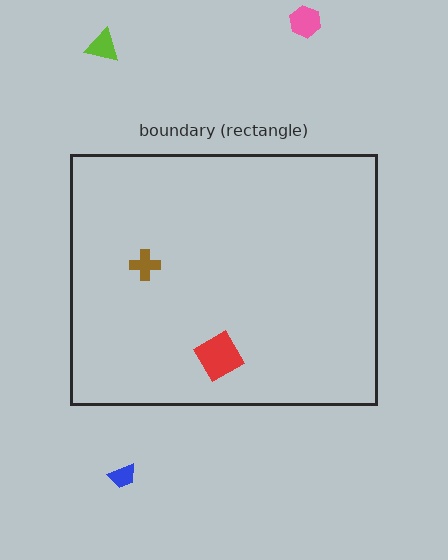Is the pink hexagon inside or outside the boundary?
Outside.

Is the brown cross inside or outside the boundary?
Inside.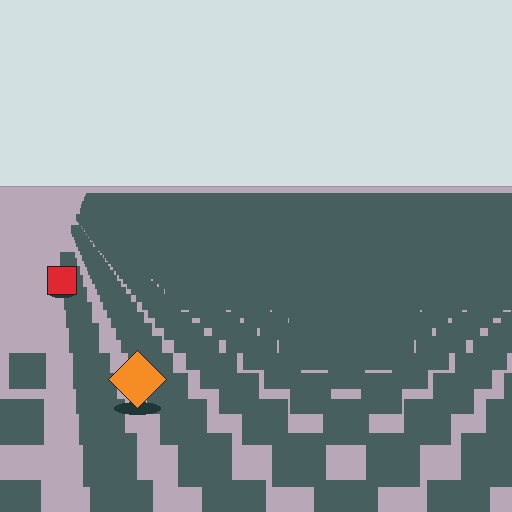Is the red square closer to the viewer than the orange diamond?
No. The orange diamond is closer — you can tell from the texture gradient: the ground texture is coarser near it.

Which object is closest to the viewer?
The orange diamond is closest. The texture marks near it are larger and more spread out.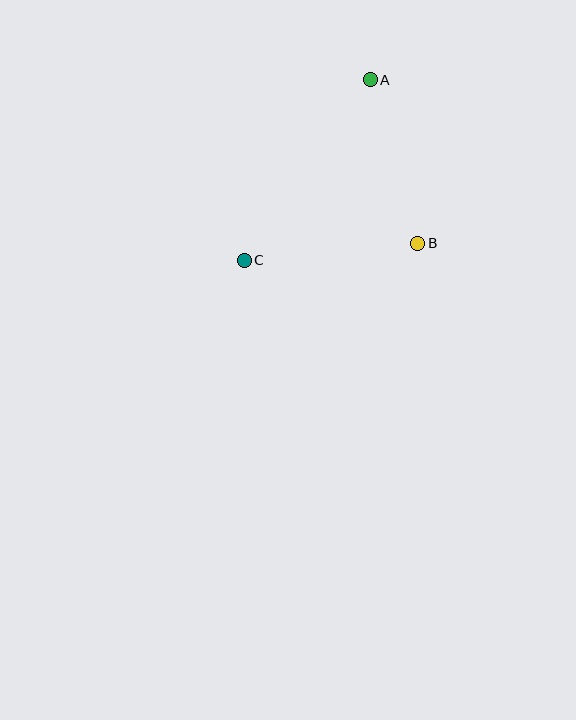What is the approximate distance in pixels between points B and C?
The distance between B and C is approximately 174 pixels.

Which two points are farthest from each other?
Points A and C are farthest from each other.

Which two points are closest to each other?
Points A and B are closest to each other.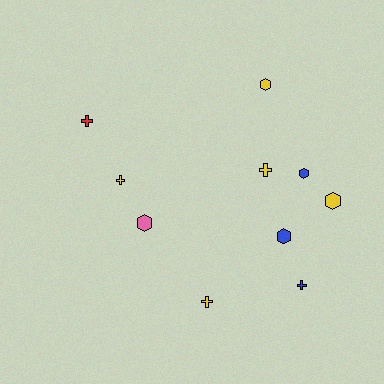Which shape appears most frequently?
Cross, with 5 objects.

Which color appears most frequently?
Yellow, with 5 objects.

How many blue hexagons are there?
There are 2 blue hexagons.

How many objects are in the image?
There are 10 objects.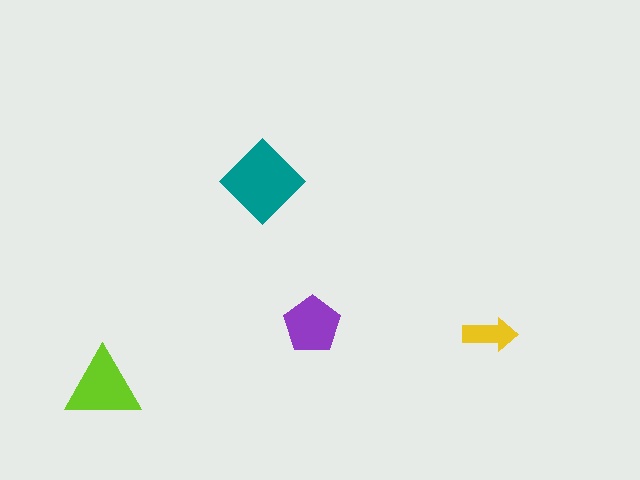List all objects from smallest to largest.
The yellow arrow, the purple pentagon, the lime triangle, the teal diamond.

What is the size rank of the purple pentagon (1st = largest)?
3rd.